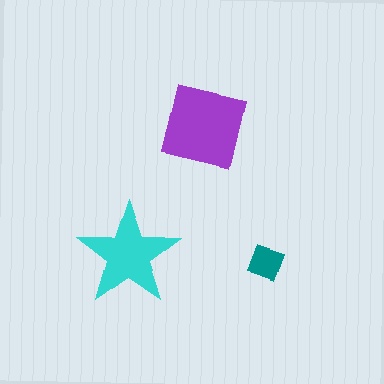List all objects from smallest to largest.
The teal square, the cyan star, the purple square.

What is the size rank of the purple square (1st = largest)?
1st.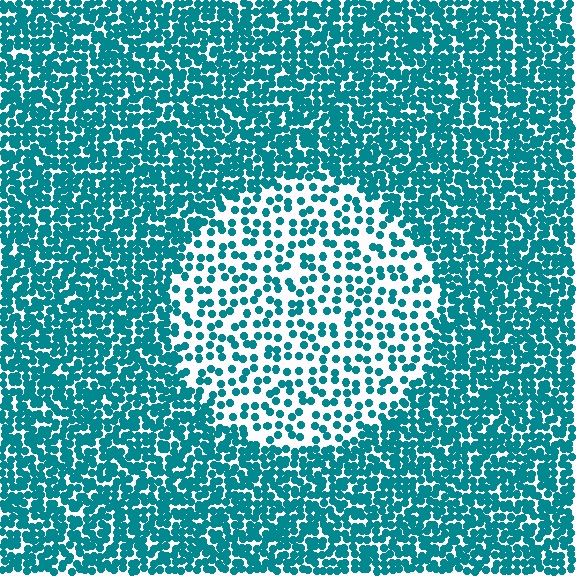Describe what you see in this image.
The image contains small teal elements arranged at two different densities. A circle-shaped region is visible where the elements are less densely packed than the surrounding area.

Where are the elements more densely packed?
The elements are more densely packed outside the circle boundary.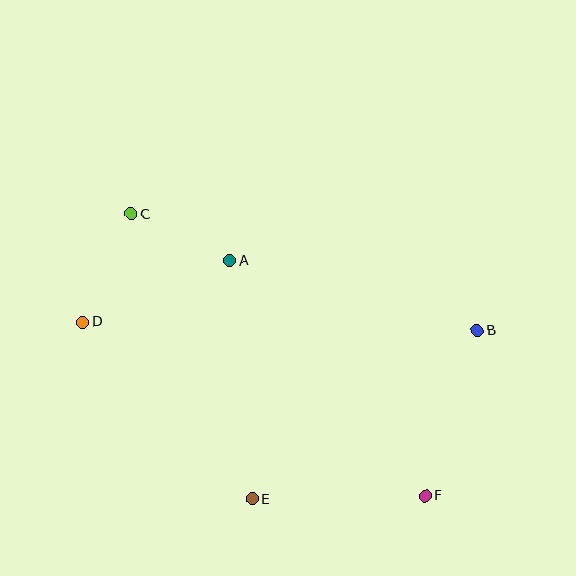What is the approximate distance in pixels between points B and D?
The distance between B and D is approximately 395 pixels.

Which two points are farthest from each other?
Points C and F are farthest from each other.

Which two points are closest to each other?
Points A and C are closest to each other.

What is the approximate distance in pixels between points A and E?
The distance between A and E is approximately 240 pixels.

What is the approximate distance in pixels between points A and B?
The distance between A and B is approximately 257 pixels.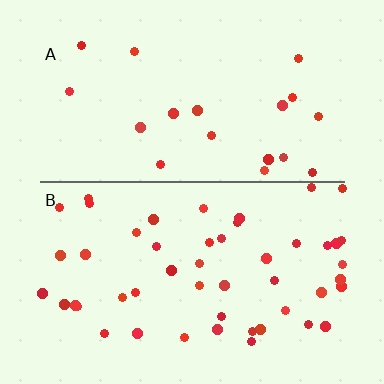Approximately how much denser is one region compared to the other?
Approximately 2.5× — region B over region A.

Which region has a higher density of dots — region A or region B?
B (the bottom).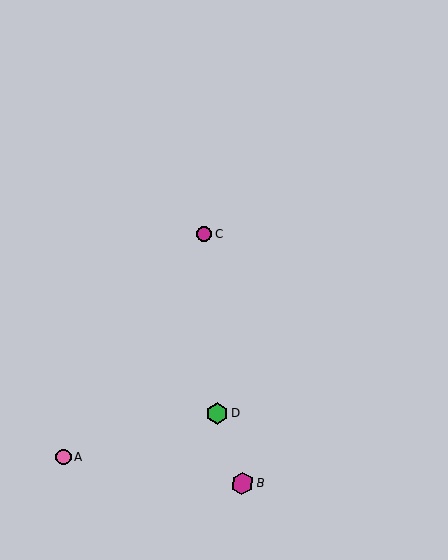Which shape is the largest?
The magenta hexagon (labeled B) is the largest.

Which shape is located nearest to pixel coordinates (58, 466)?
The pink circle (labeled A) at (63, 457) is nearest to that location.